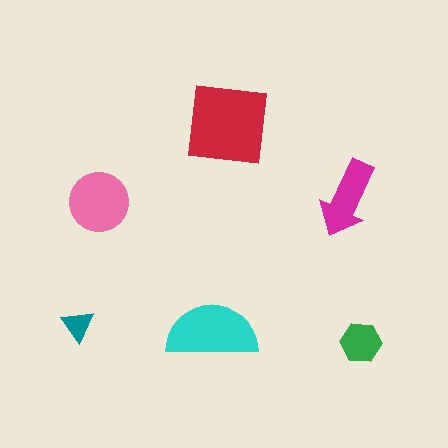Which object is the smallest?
The teal triangle.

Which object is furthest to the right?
The green hexagon is rightmost.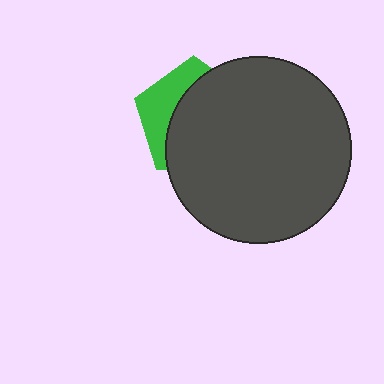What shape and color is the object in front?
The object in front is a dark gray circle.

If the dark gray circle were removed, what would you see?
You would see the complete green pentagon.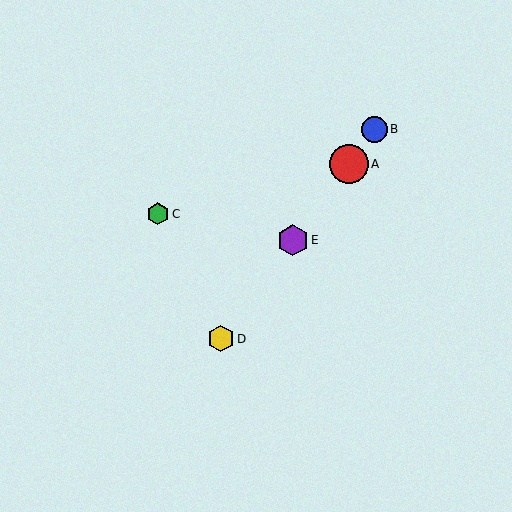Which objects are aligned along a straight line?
Objects A, B, D, E are aligned along a straight line.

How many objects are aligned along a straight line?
4 objects (A, B, D, E) are aligned along a straight line.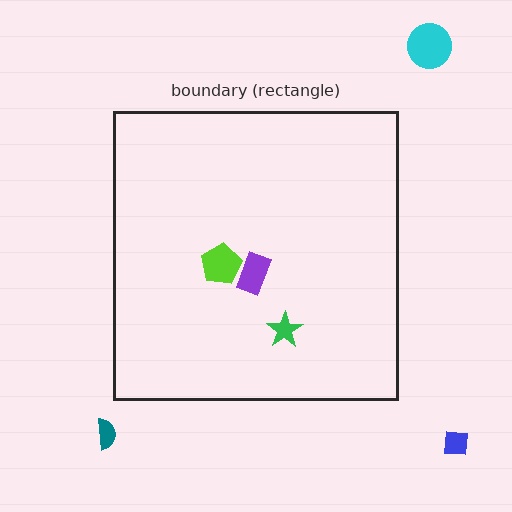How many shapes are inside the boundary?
3 inside, 3 outside.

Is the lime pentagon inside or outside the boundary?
Inside.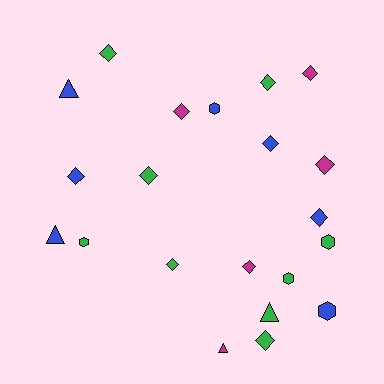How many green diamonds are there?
There are 5 green diamonds.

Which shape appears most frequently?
Diamond, with 12 objects.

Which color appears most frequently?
Green, with 9 objects.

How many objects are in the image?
There are 21 objects.